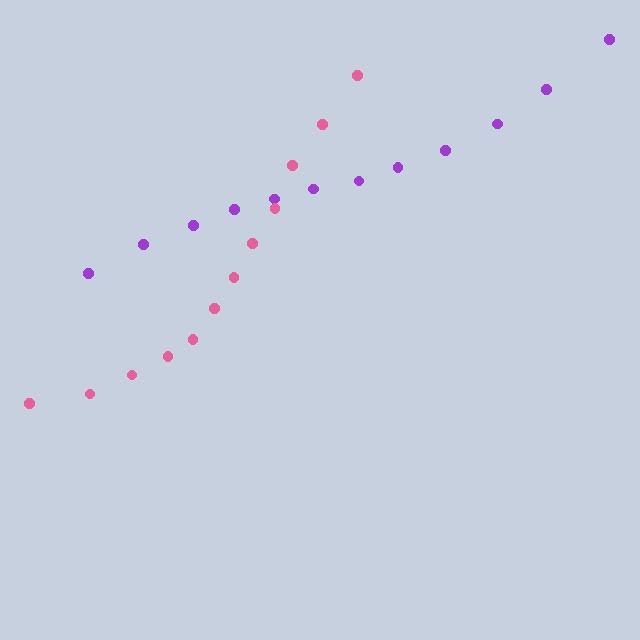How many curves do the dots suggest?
There are 2 distinct paths.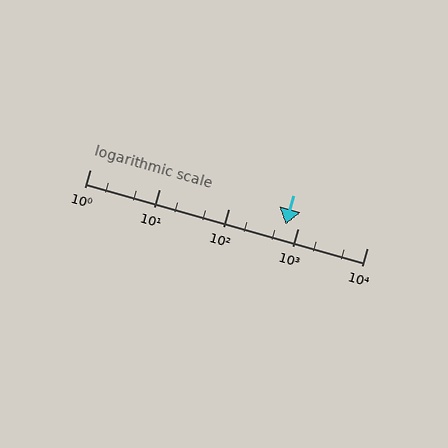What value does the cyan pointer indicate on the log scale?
The pointer indicates approximately 660.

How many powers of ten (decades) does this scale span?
The scale spans 4 decades, from 1 to 10000.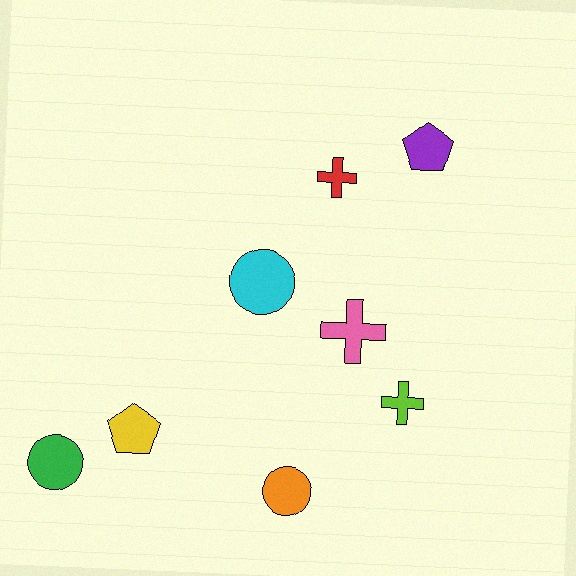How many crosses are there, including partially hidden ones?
There are 3 crosses.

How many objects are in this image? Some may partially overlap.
There are 8 objects.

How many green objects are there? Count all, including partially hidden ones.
There is 1 green object.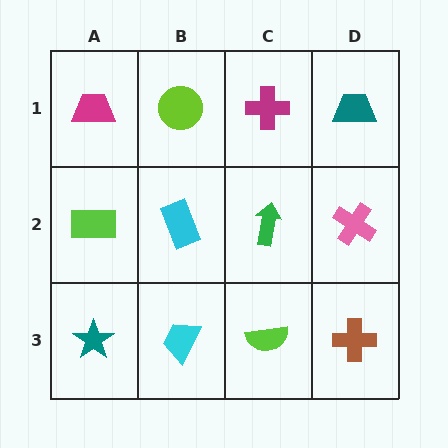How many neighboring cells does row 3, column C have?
3.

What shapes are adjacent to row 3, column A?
A lime rectangle (row 2, column A), a cyan trapezoid (row 3, column B).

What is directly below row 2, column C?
A lime semicircle.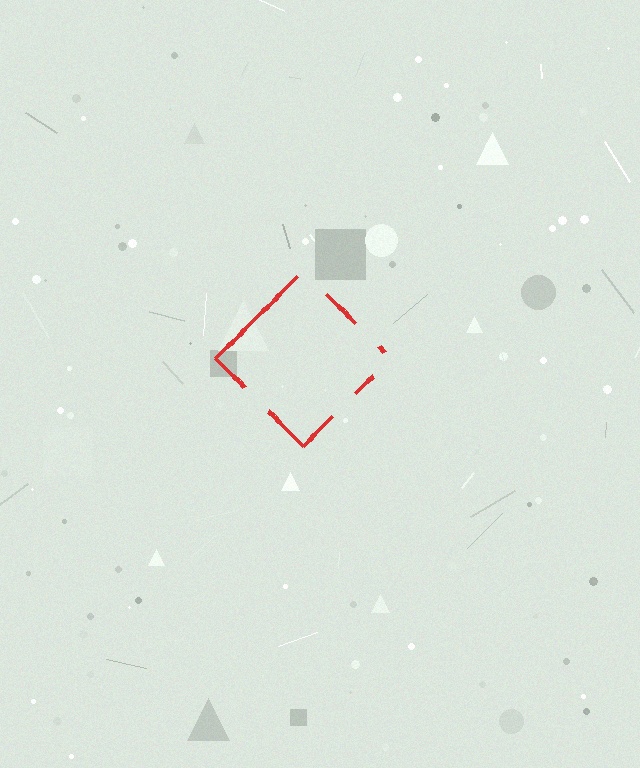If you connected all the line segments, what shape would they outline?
They would outline a diamond.